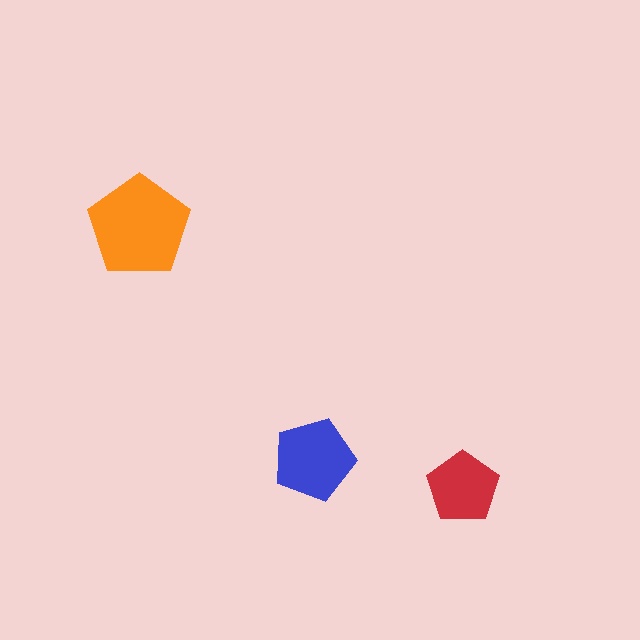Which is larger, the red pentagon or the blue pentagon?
The blue one.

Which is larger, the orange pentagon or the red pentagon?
The orange one.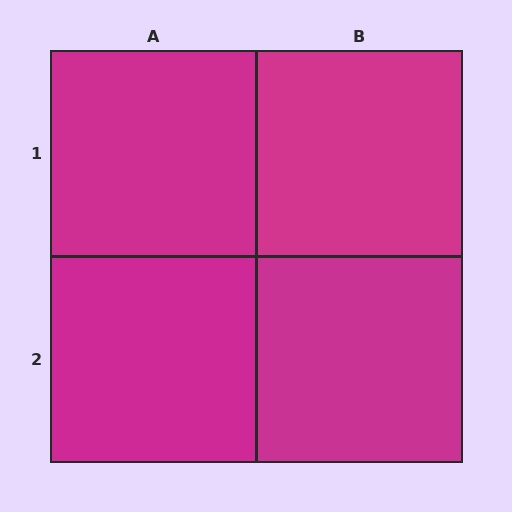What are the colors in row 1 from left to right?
Magenta, magenta.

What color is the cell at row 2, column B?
Magenta.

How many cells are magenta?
4 cells are magenta.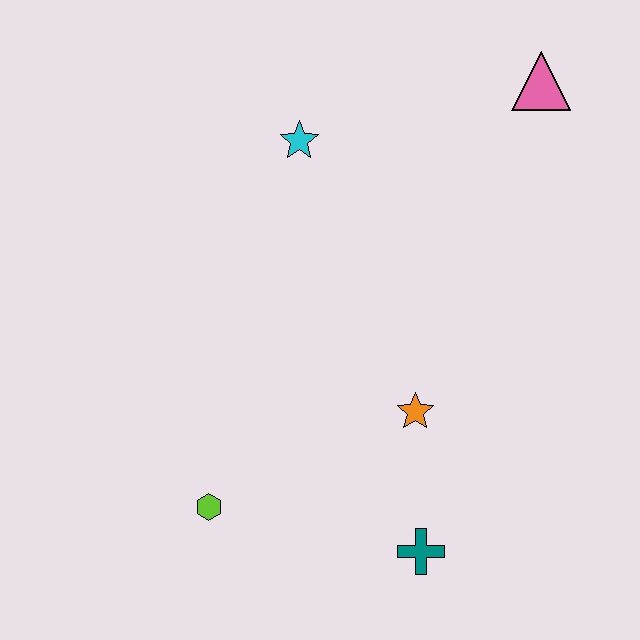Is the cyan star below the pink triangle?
Yes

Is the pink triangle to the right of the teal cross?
Yes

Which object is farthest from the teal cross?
The pink triangle is farthest from the teal cross.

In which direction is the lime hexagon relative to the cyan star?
The lime hexagon is below the cyan star.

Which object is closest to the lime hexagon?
The teal cross is closest to the lime hexagon.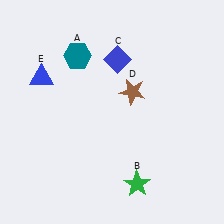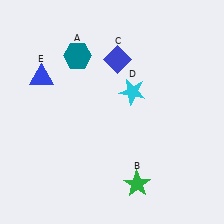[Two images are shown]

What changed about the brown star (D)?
In Image 1, D is brown. In Image 2, it changed to cyan.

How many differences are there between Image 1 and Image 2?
There is 1 difference between the two images.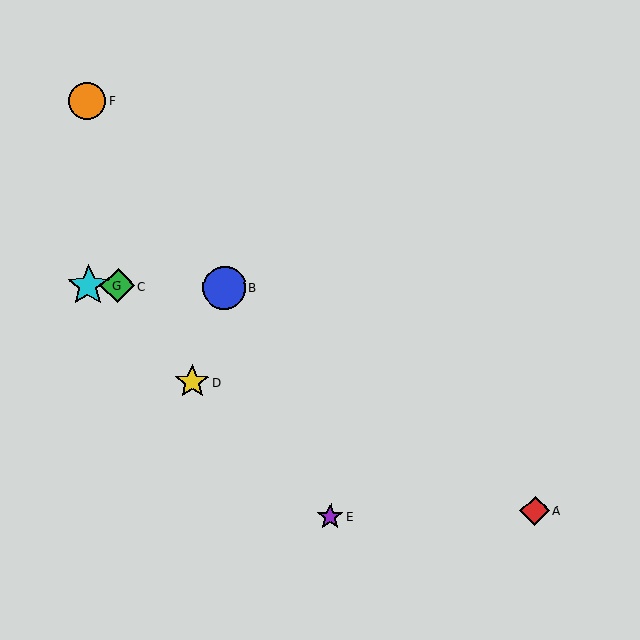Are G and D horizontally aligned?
No, G is at y≈285 and D is at y≈382.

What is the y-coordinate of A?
Object A is at y≈511.